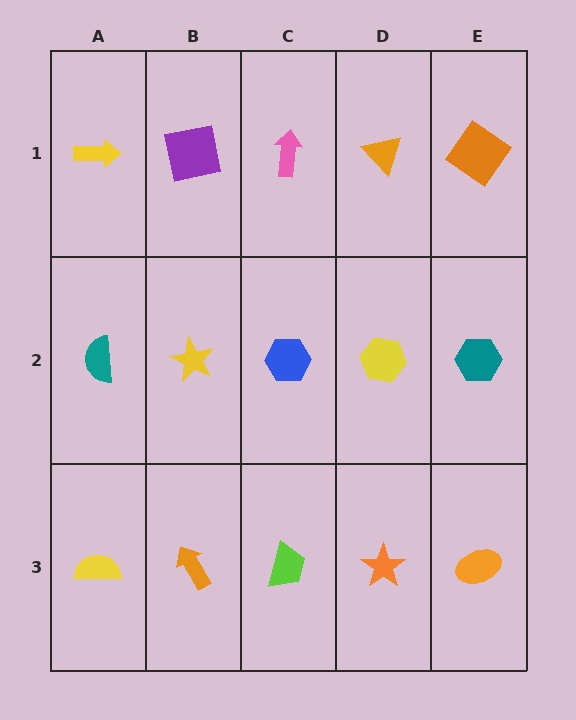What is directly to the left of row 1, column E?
An orange triangle.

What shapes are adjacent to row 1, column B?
A yellow star (row 2, column B), a yellow arrow (row 1, column A), a pink arrow (row 1, column C).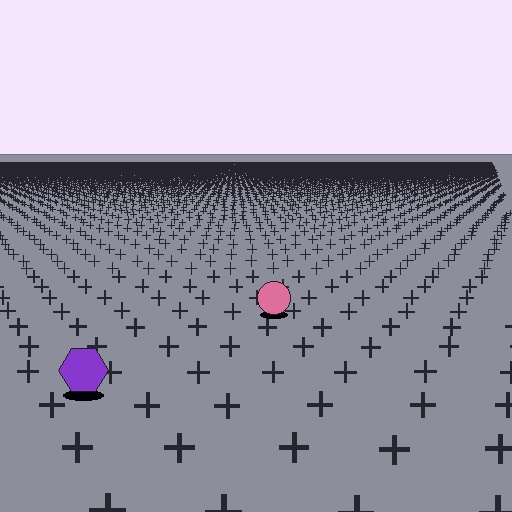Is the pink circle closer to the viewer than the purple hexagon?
No. The purple hexagon is closer — you can tell from the texture gradient: the ground texture is coarser near it.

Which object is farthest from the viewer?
The pink circle is farthest from the viewer. It appears smaller and the ground texture around it is denser.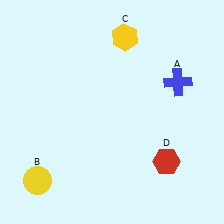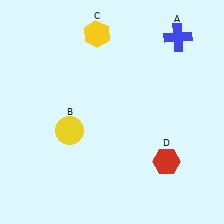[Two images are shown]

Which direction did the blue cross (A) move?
The blue cross (A) moved up.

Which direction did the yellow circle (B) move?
The yellow circle (B) moved up.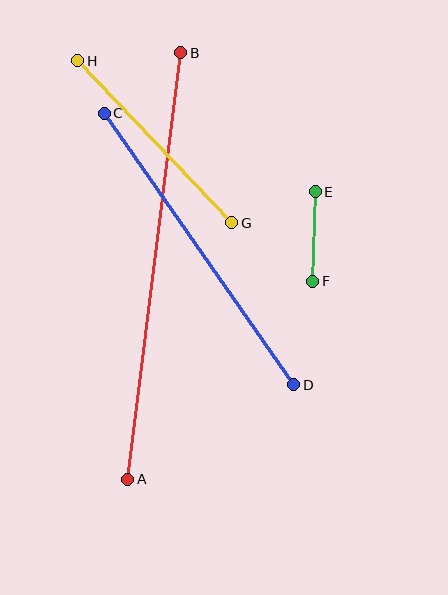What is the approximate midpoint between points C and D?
The midpoint is at approximately (199, 249) pixels.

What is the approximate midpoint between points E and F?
The midpoint is at approximately (314, 236) pixels.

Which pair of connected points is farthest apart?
Points A and B are farthest apart.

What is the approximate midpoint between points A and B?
The midpoint is at approximately (154, 266) pixels.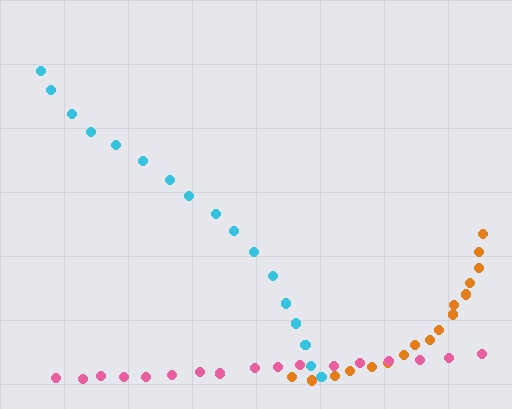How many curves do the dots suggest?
There are 3 distinct paths.